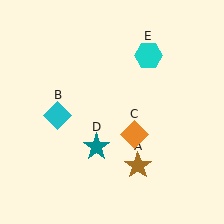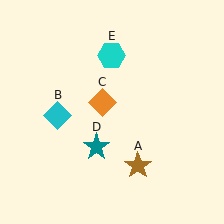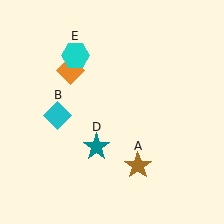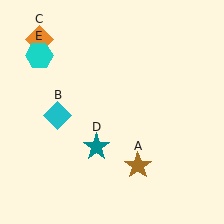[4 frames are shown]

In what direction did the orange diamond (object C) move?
The orange diamond (object C) moved up and to the left.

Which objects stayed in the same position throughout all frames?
Brown star (object A) and cyan diamond (object B) and teal star (object D) remained stationary.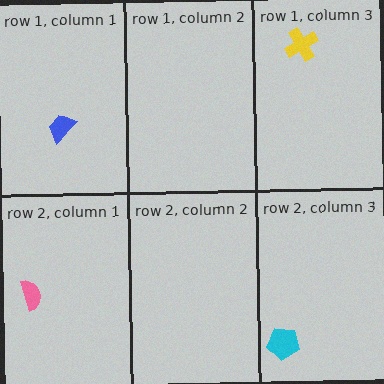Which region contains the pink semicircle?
The row 2, column 1 region.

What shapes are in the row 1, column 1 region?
The blue trapezoid.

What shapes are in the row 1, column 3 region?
The yellow cross.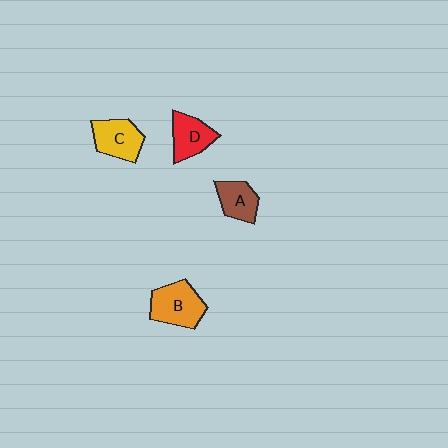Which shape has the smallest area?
Shape A (brown).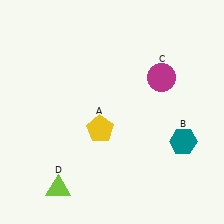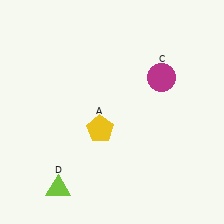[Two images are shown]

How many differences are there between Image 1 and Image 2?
There is 1 difference between the two images.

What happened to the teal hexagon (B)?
The teal hexagon (B) was removed in Image 2. It was in the bottom-right area of Image 1.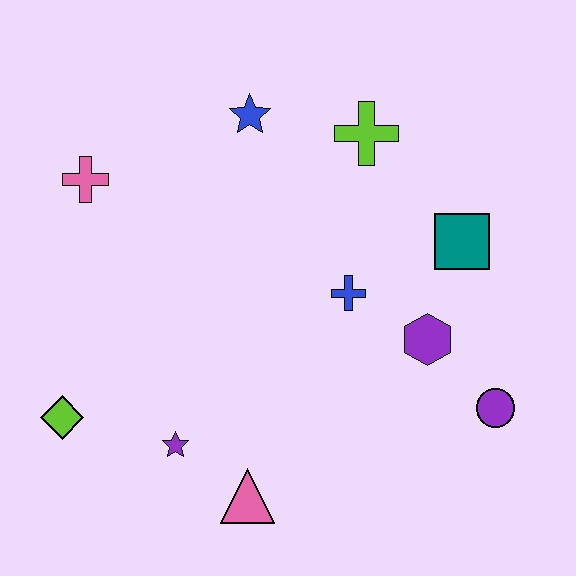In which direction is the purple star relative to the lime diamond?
The purple star is to the right of the lime diamond.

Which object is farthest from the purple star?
The lime cross is farthest from the purple star.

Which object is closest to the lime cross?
The blue star is closest to the lime cross.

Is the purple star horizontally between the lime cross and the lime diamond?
Yes